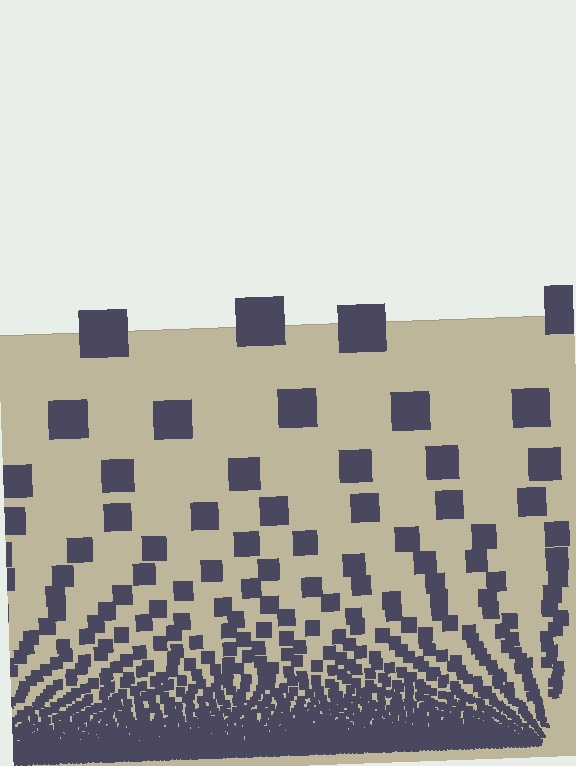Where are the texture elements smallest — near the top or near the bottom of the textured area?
Near the bottom.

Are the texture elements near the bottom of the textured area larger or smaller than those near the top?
Smaller. The gradient is inverted — elements near the bottom are smaller and denser.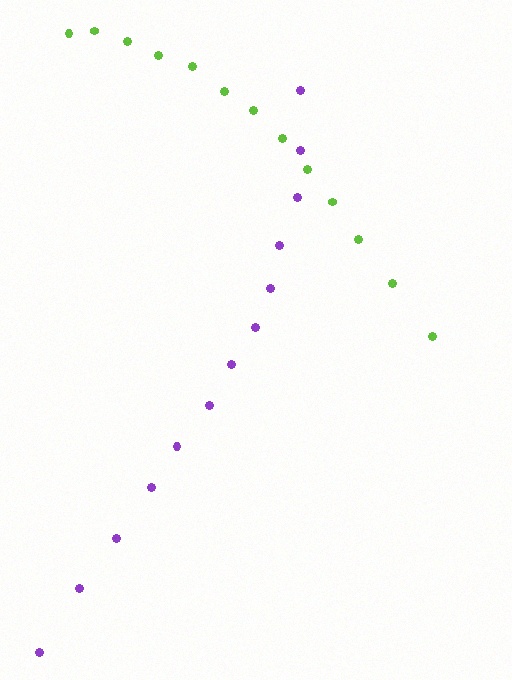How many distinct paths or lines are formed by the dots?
There are 2 distinct paths.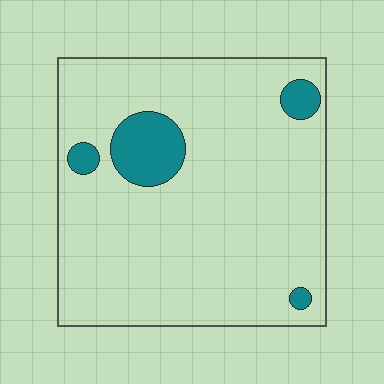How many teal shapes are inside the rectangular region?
4.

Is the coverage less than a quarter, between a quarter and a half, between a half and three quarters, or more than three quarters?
Less than a quarter.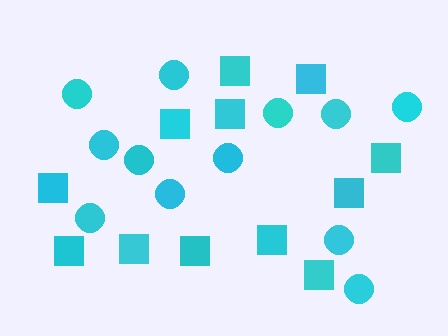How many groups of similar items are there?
There are 2 groups: one group of squares (12) and one group of circles (12).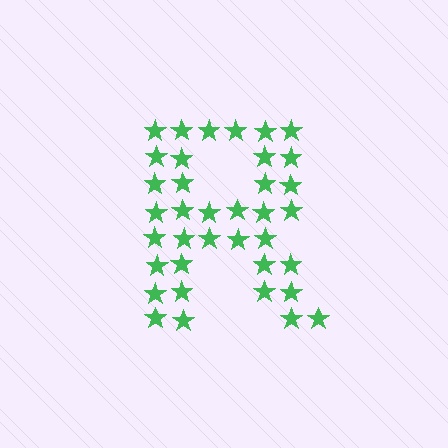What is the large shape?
The large shape is the letter R.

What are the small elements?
The small elements are stars.